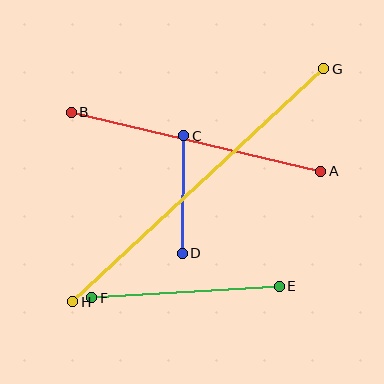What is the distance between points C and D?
The distance is approximately 117 pixels.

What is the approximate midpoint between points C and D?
The midpoint is at approximately (183, 195) pixels.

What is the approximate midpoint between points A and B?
The midpoint is at approximately (196, 142) pixels.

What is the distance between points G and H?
The distance is approximately 342 pixels.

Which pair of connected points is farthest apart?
Points G and H are farthest apart.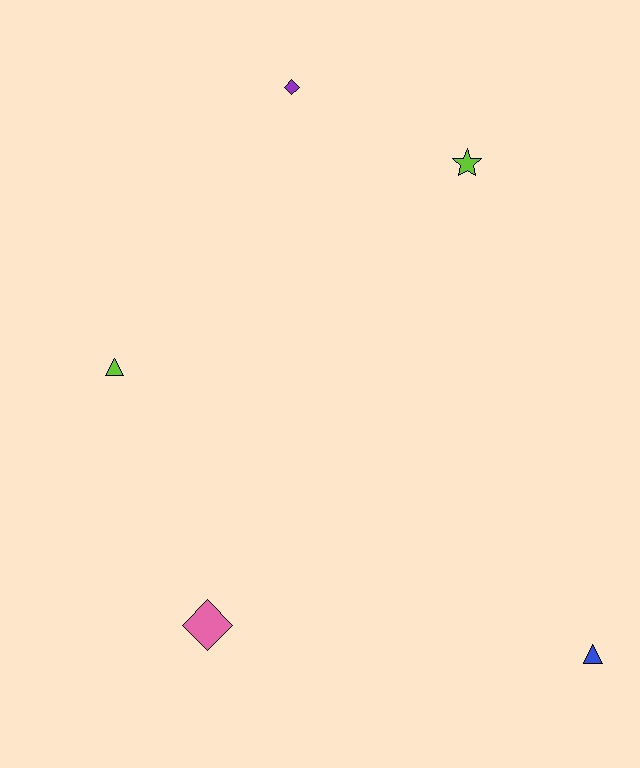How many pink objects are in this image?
There is 1 pink object.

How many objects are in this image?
There are 5 objects.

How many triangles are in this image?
There are 2 triangles.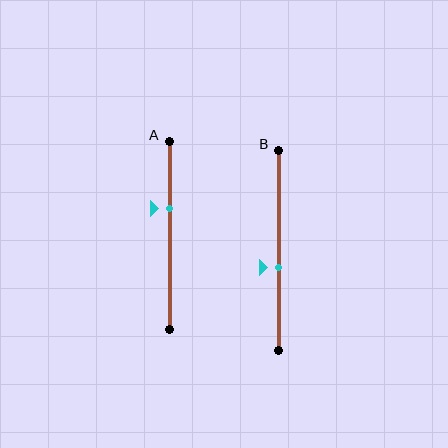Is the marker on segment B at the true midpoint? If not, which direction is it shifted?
No, the marker on segment B is shifted downward by about 8% of the segment length.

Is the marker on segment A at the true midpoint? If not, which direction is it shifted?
No, the marker on segment A is shifted upward by about 14% of the segment length.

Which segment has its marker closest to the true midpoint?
Segment B has its marker closest to the true midpoint.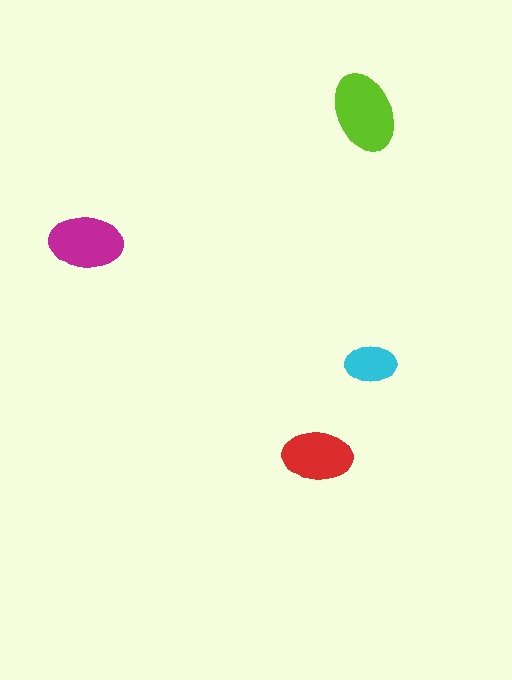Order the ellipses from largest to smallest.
the lime one, the magenta one, the red one, the cyan one.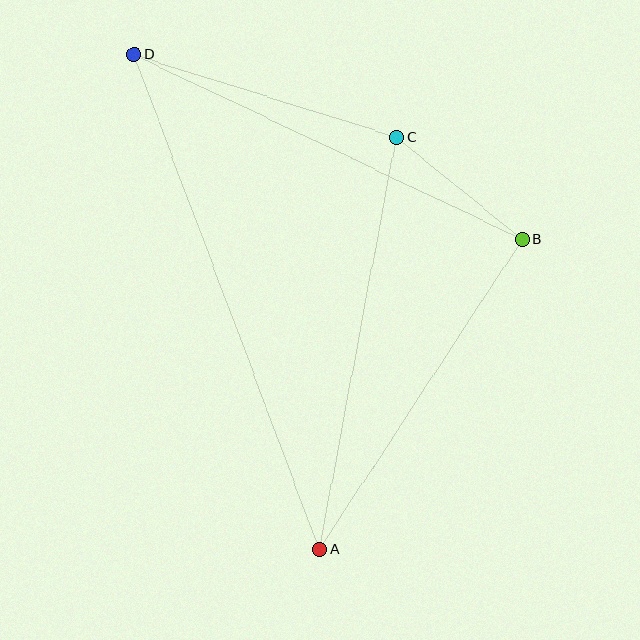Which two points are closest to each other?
Points B and C are closest to each other.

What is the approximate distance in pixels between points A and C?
The distance between A and C is approximately 420 pixels.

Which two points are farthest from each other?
Points A and D are farthest from each other.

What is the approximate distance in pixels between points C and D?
The distance between C and D is approximately 275 pixels.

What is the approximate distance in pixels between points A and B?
The distance between A and B is approximately 370 pixels.